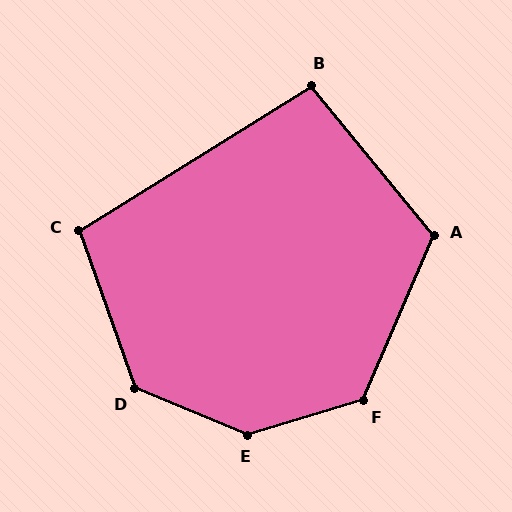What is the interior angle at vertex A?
Approximately 117 degrees (obtuse).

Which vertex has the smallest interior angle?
B, at approximately 97 degrees.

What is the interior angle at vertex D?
Approximately 132 degrees (obtuse).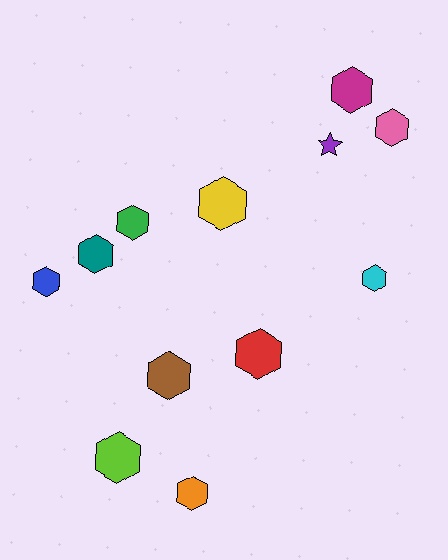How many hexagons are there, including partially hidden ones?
There are 11 hexagons.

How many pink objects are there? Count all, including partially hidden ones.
There is 1 pink object.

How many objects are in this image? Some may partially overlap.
There are 12 objects.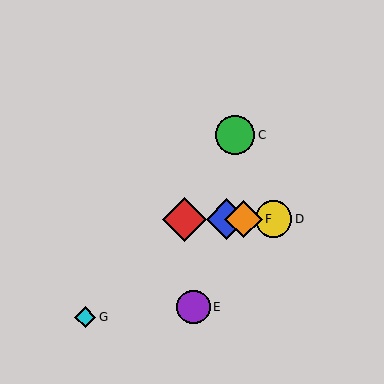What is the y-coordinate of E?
Object E is at y≈307.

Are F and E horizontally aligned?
No, F is at y≈219 and E is at y≈307.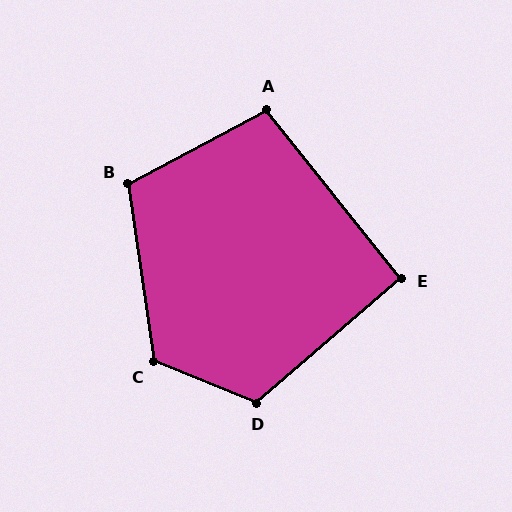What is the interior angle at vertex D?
Approximately 117 degrees (obtuse).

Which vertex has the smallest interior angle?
E, at approximately 92 degrees.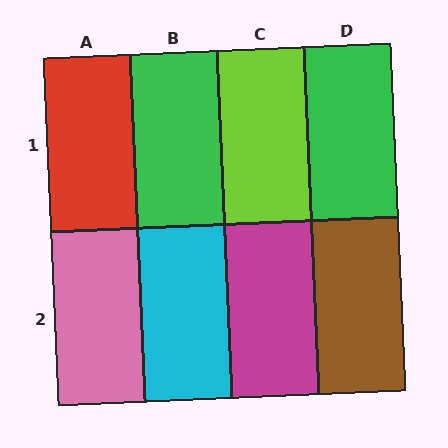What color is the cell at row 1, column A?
Red.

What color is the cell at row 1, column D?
Green.